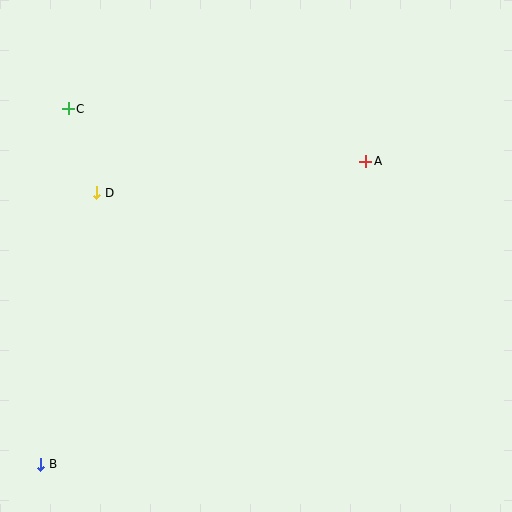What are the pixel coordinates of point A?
Point A is at (366, 161).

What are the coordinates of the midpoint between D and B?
The midpoint between D and B is at (69, 328).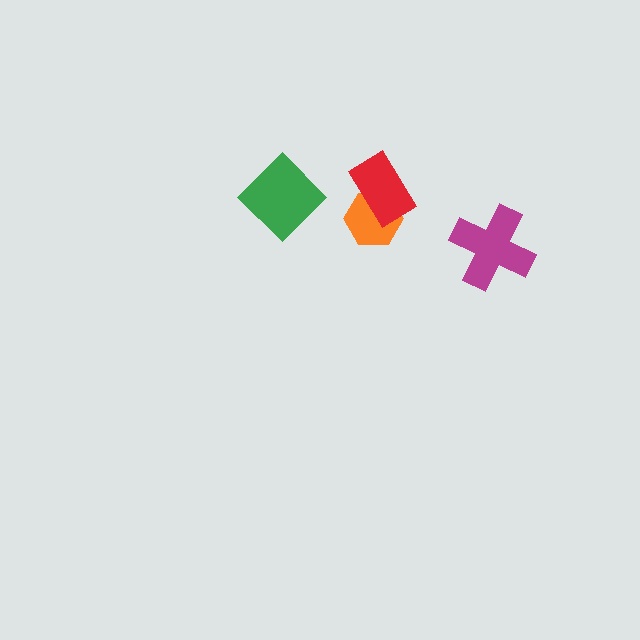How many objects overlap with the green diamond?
0 objects overlap with the green diamond.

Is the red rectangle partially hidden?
No, no other shape covers it.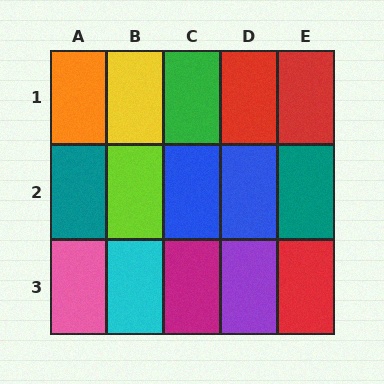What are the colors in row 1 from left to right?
Orange, yellow, green, red, red.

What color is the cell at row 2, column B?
Lime.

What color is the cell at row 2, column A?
Teal.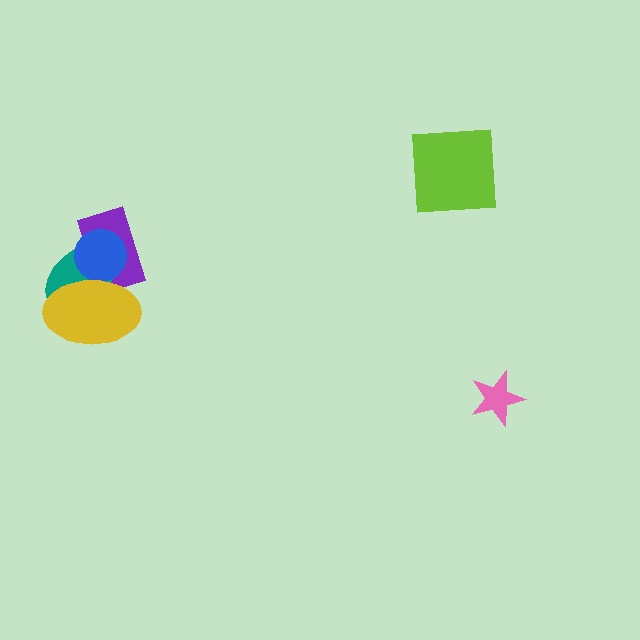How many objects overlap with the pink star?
0 objects overlap with the pink star.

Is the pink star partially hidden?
No, no other shape covers it.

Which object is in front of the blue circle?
The yellow ellipse is in front of the blue circle.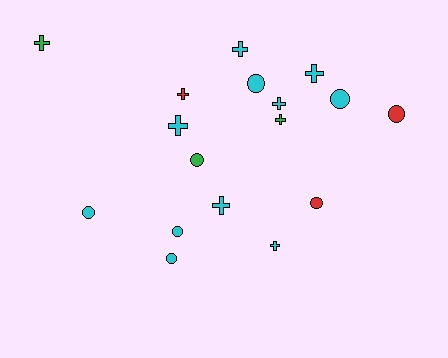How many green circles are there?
There is 1 green circle.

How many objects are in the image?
There are 17 objects.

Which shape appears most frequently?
Cross, with 9 objects.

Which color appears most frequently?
Cyan, with 11 objects.